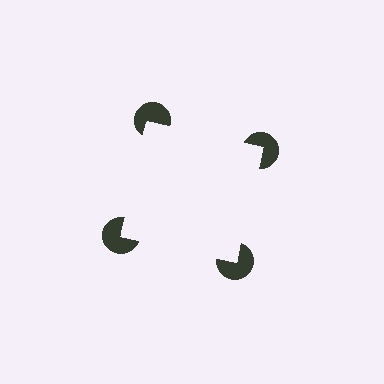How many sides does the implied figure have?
4 sides.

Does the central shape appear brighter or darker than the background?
It typically appears slightly brighter than the background, even though no actual brightness change is drawn.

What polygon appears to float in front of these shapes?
An illusory square — its edges are inferred from the aligned wedge cuts in the pac-man discs, not physically drawn.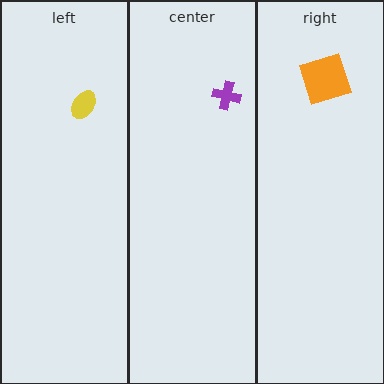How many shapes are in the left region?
1.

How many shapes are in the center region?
1.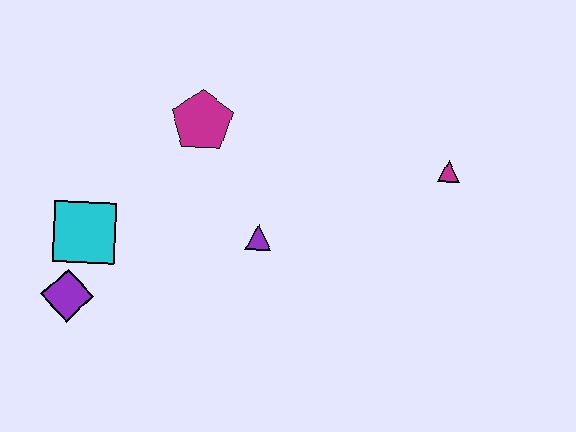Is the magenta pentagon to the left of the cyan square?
No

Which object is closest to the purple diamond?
The cyan square is closest to the purple diamond.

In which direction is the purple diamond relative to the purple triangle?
The purple diamond is to the left of the purple triangle.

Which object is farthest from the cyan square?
The magenta triangle is farthest from the cyan square.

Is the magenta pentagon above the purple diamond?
Yes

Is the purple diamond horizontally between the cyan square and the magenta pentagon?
No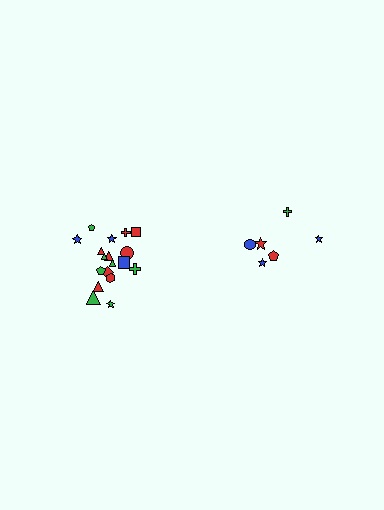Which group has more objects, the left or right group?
The left group.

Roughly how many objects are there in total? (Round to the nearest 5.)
Roughly 25 objects in total.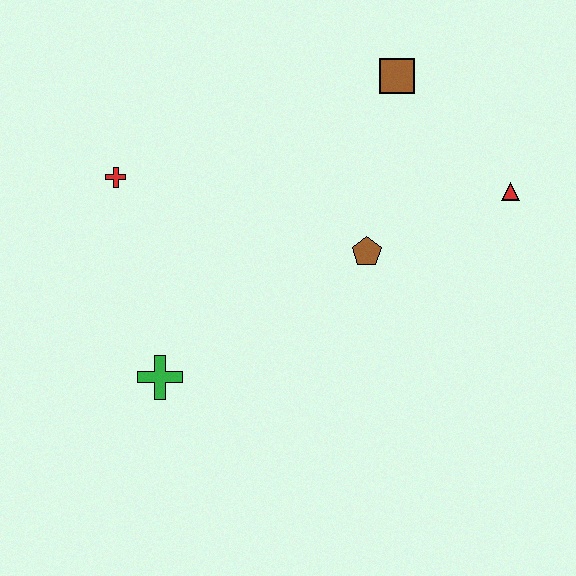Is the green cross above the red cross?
No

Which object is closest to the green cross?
The red cross is closest to the green cross.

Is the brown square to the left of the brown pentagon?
No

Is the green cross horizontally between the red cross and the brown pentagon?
Yes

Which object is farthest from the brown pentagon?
The red cross is farthest from the brown pentagon.